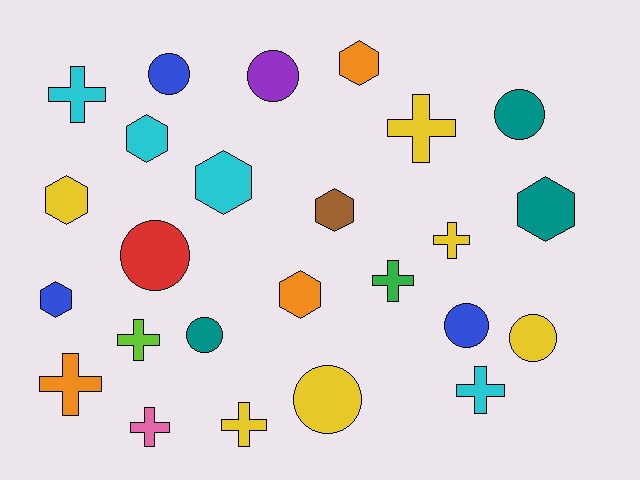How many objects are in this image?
There are 25 objects.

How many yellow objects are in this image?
There are 6 yellow objects.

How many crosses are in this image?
There are 9 crosses.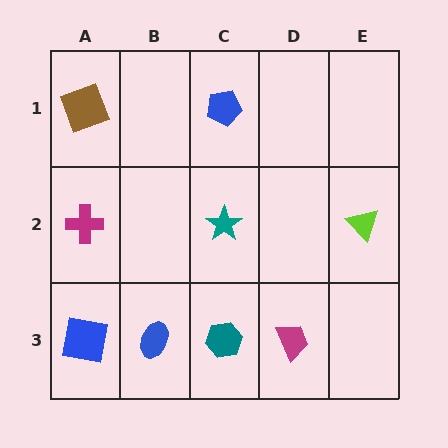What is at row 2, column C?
A teal star.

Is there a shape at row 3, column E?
No, that cell is empty.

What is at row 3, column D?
A magenta trapezoid.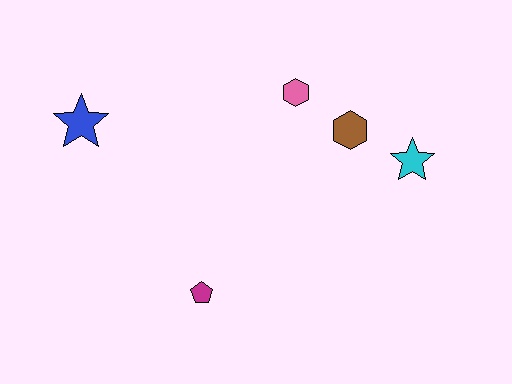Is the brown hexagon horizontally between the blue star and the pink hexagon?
No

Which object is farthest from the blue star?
The cyan star is farthest from the blue star.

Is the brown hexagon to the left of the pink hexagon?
No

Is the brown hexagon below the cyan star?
No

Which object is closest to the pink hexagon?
The brown hexagon is closest to the pink hexagon.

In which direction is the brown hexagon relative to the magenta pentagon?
The brown hexagon is above the magenta pentagon.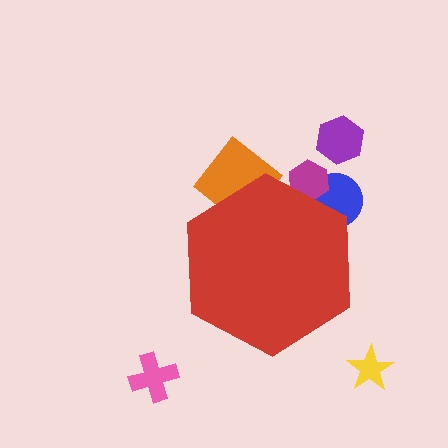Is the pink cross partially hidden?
No, the pink cross is fully visible.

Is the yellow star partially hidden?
No, the yellow star is fully visible.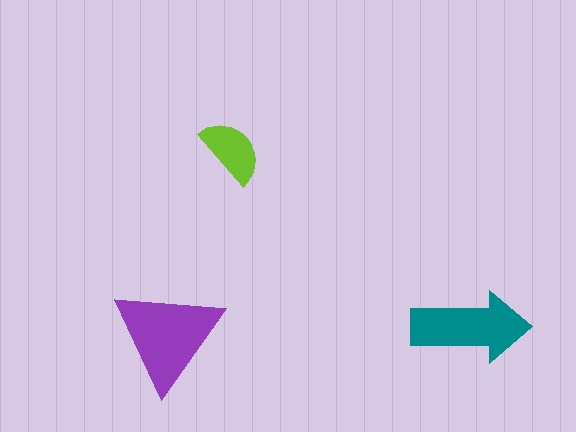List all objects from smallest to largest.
The lime semicircle, the teal arrow, the purple triangle.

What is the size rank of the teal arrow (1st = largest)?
2nd.